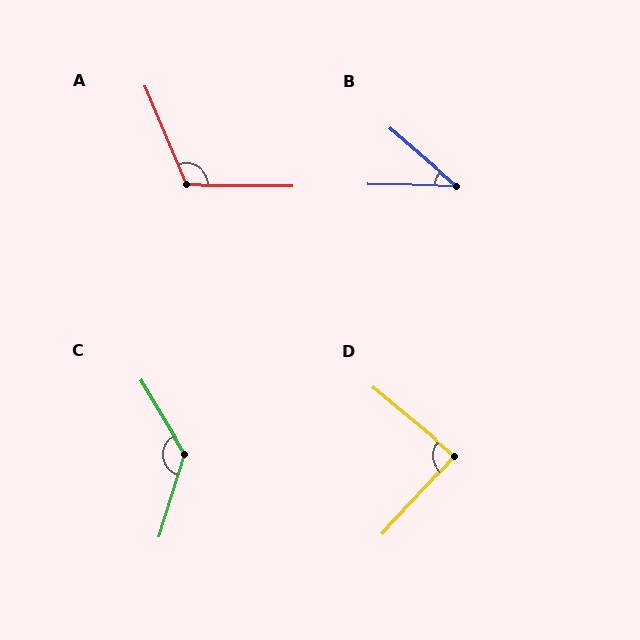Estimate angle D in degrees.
Approximately 87 degrees.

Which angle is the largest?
C, at approximately 132 degrees.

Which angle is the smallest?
B, at approximately 40 degrees.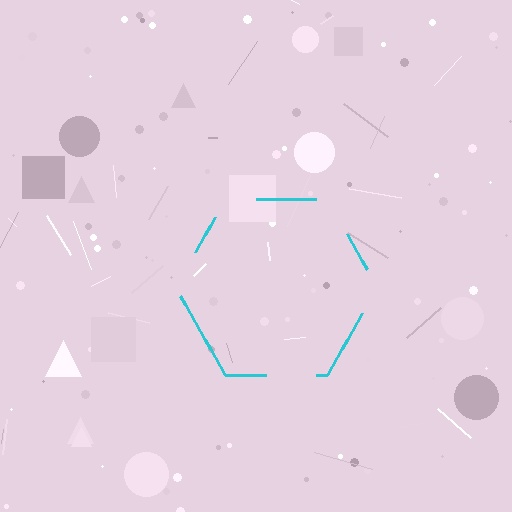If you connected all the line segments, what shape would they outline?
They would outline a hexagon.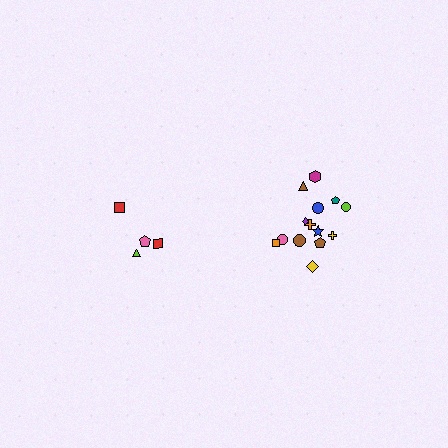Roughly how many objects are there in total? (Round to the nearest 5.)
Roughly 20 objects in total.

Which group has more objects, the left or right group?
The right group.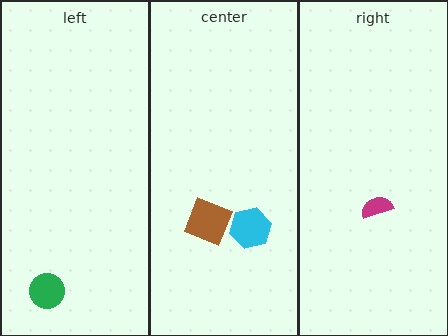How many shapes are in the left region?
1.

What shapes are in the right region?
The magenta semicircle.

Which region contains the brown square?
The center region.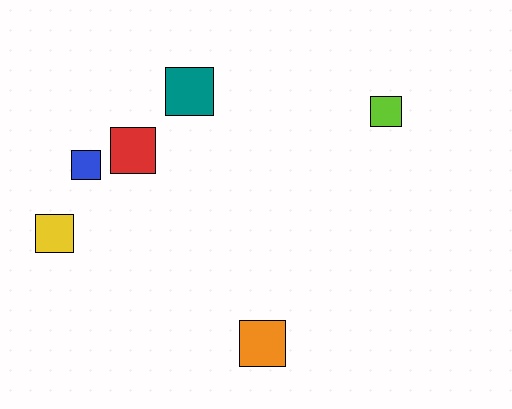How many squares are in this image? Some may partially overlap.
There are 6 squares.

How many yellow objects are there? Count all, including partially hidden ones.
There is 1 yellow object.